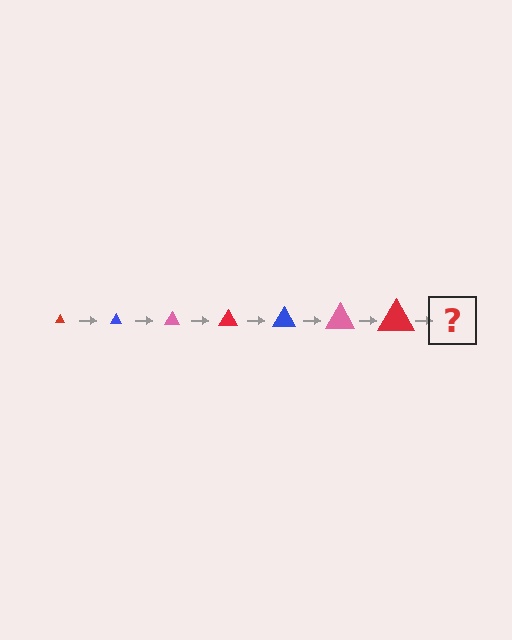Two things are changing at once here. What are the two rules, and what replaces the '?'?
The two rules are that the triangle grows larger each step and the color cycles through red, blue, and pink. The '?' should be a blue triangle, larger than the previous one.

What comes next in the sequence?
The next element should be a blue triangle, larger than the previous one.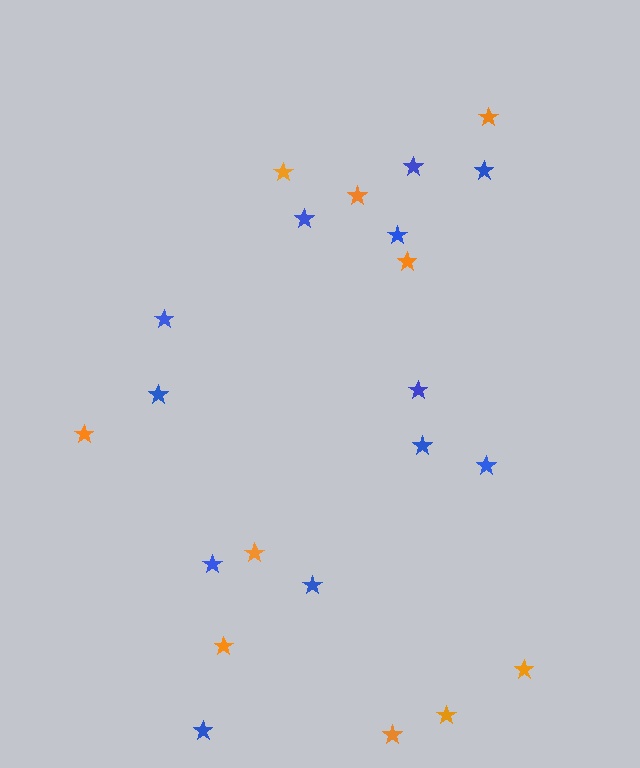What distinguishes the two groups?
There are 2 groups: one group of blue stars (12) and one group of orange stars (10).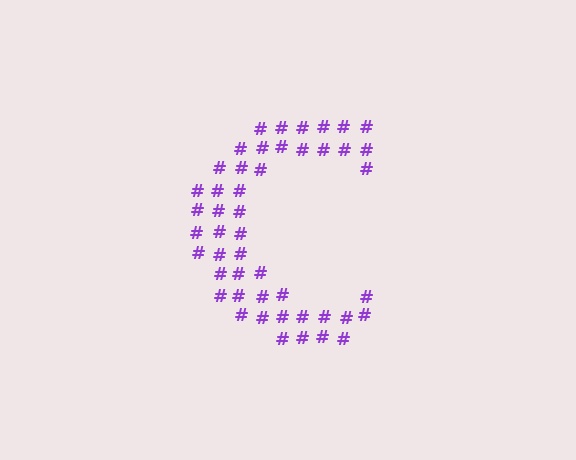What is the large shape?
The large shape is the letter C.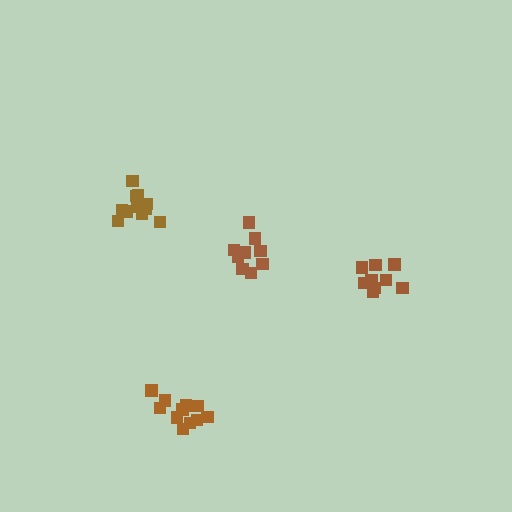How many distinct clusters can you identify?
There are 4 distinct clusters.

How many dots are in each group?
Group 1: 9 dots, Group 2: 12 dots, Group 3: 9 dots, Group 4: 11 dots (41 total).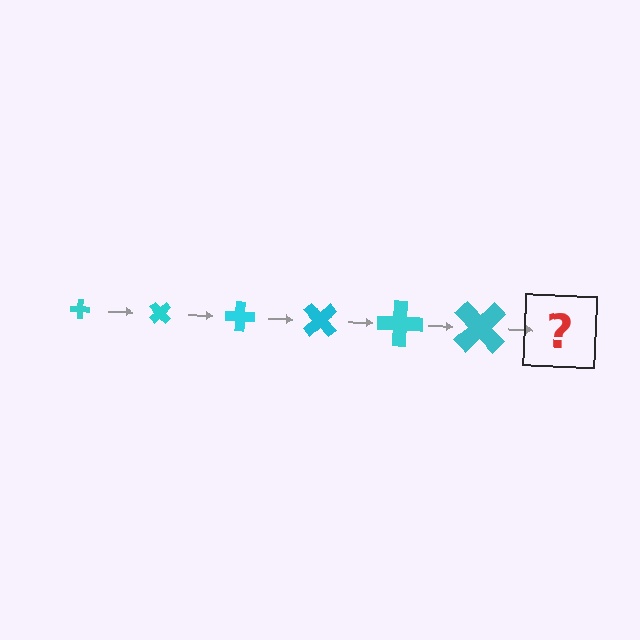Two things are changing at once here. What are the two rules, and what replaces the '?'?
The two rules are that the cross grows larger each step and it rotates 45 degrees each step. The '?' should be a cross, larger than the previous one and rotated 270 degrees from the start.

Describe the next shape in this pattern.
It should be a cross, larger than the previous one and rotated 270 degrees from the start.